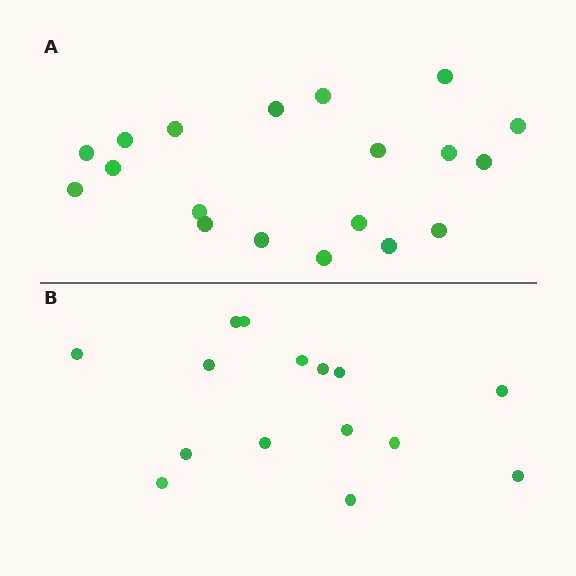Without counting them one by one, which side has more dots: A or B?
Region A (the top region) has more dots.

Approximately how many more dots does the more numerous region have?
Region A has about 4 more dots than region B.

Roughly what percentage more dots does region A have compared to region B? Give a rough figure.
About 25% more.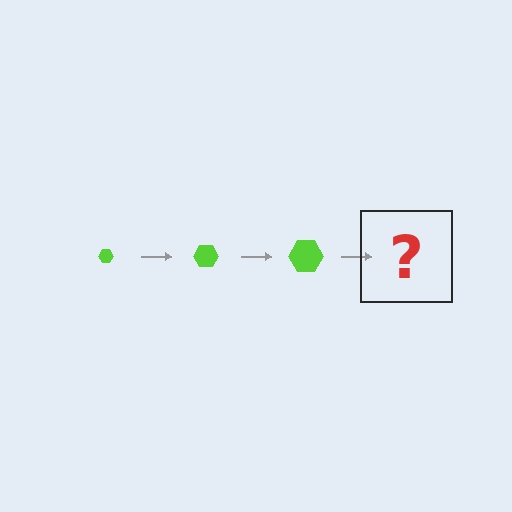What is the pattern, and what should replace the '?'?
The pattern is that the hexagon gets progressively larger each step. The '?' should be a lime hexagon, larger than the previous one.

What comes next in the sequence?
The next element should be a lime hexagon, larger than the previous one.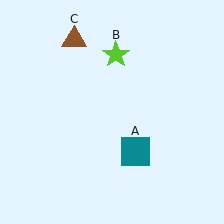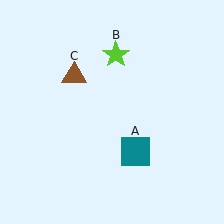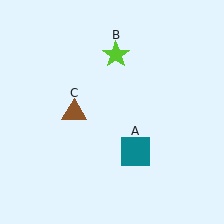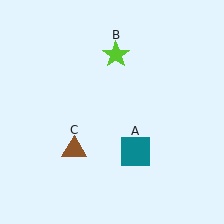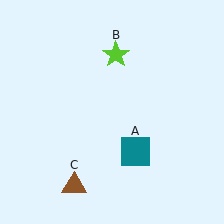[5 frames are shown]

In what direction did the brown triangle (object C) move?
The brown triangle (object C) moved down.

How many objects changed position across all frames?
1 object changed position: brown triangle (object C).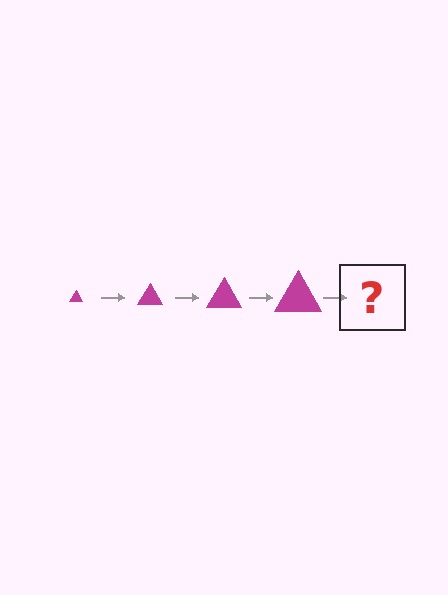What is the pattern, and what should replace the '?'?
The pattern is that the triangle gets progressively larger each step. The '?' should be a magenta triangle, larger than the previous one.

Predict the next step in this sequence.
The next step is a magenta triangle, larger than the previous one.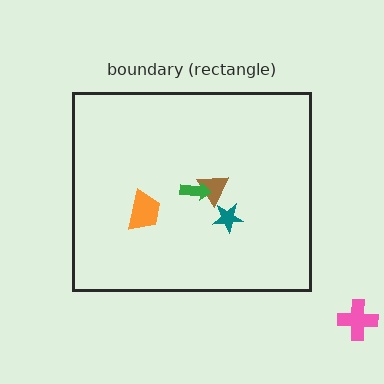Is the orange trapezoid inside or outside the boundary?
Inside.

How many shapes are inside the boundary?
4 inside, 1 outside.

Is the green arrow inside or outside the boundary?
Inside.